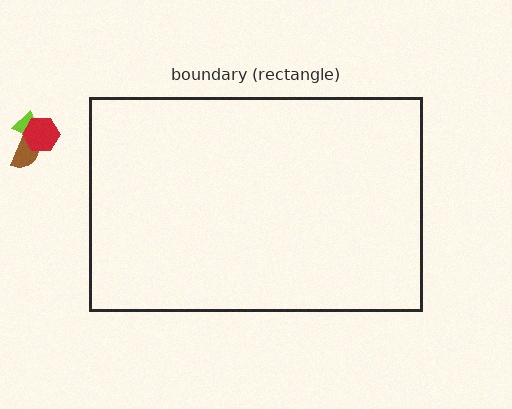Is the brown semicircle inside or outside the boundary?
Outside.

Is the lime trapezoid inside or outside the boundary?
Outside.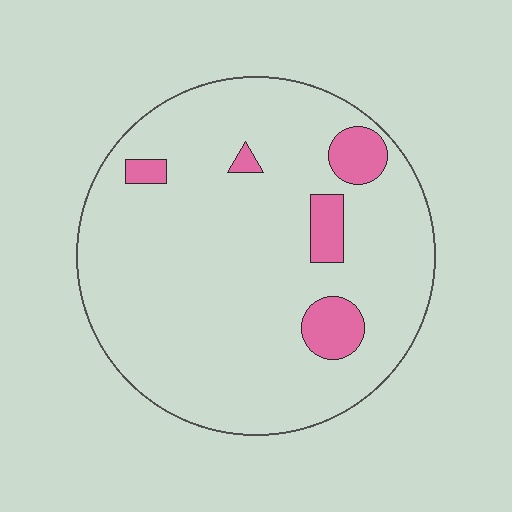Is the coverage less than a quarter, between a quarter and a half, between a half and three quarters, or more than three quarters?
Less than a quarter.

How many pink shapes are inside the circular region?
5.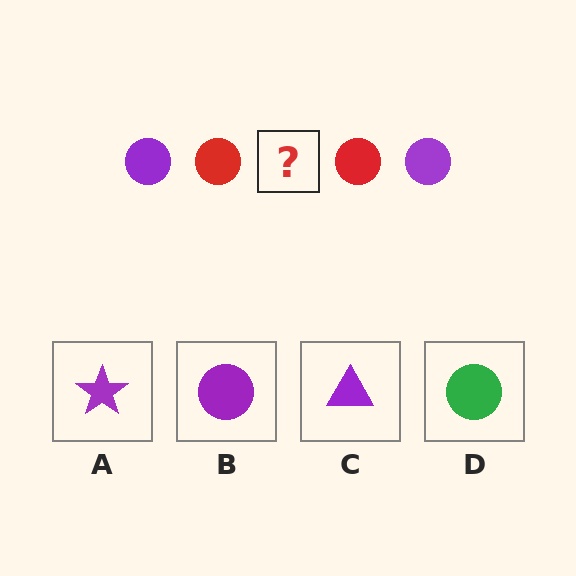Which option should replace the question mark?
Option B.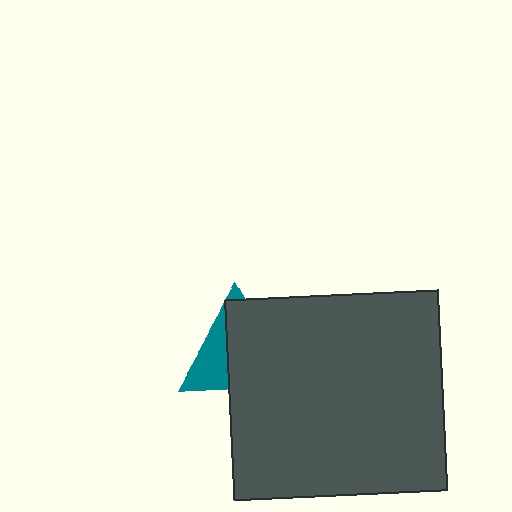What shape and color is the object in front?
The object in front is a dark gray rectangle.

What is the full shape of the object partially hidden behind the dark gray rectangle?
The partially hidden object is a teal triangle.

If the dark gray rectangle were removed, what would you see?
You would see the complete teal triangle.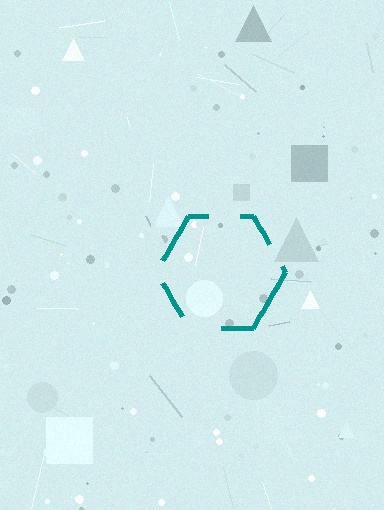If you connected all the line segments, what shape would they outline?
They would outline a hexagon.